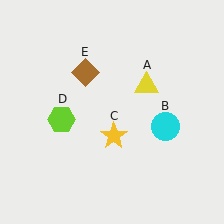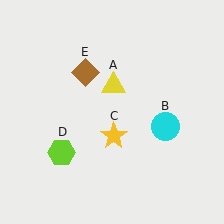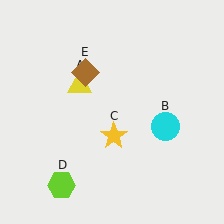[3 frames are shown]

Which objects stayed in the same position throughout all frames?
Cyan circle (object B) and yellow star (object C) and brown diamond (object E) remained stationary.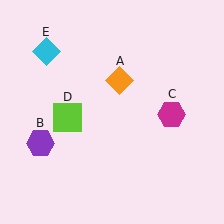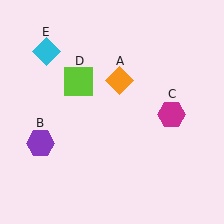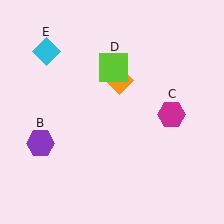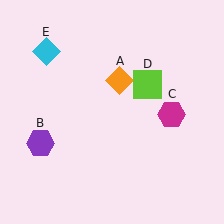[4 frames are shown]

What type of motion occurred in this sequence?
The lime square (object D) rotated clockwise around the center of the scene.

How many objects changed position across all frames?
1 object changed position: lime square (object D).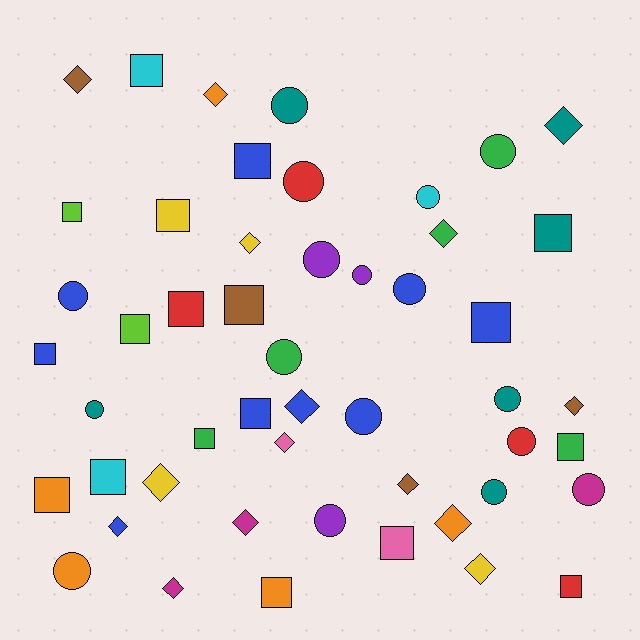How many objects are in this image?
There are 50 objects.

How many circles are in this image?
There are 17 circles.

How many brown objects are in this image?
There are 4 brown objects.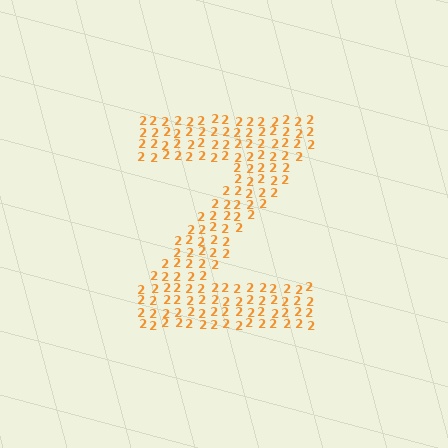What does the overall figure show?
The overall figure shows the letter Z.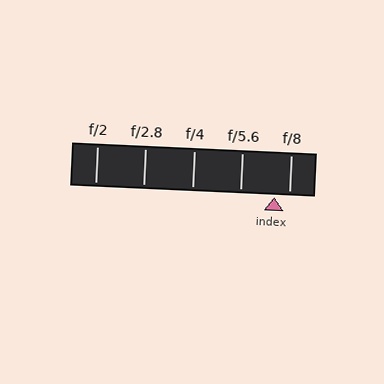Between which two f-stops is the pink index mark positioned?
The index mark is between f/5.6 and f/8.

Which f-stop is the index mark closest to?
The index mark is closest to f/8.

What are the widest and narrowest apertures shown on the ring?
The widest aperture shown is f/2 and the narrowest is f/8.